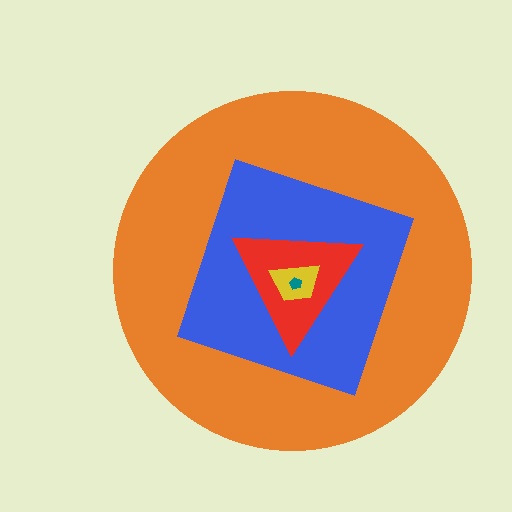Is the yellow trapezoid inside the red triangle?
Yes.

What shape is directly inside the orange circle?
The blue square.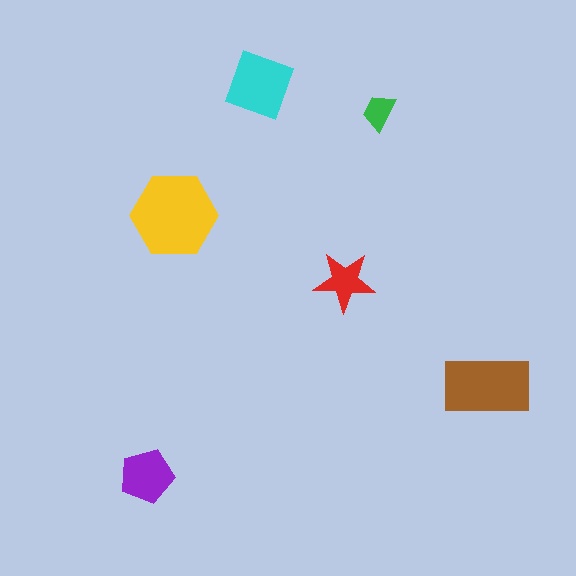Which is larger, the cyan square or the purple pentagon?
The cyan square.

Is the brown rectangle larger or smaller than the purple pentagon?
Larger.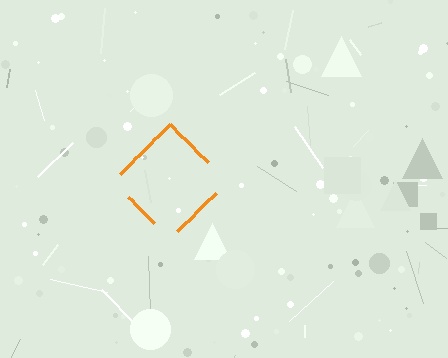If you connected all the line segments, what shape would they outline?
They would outline a diamond.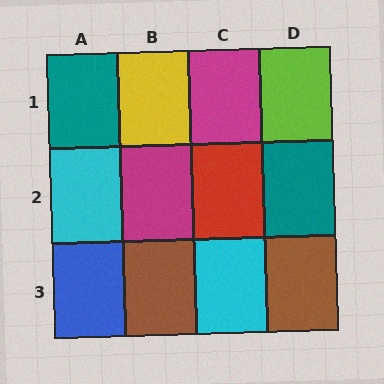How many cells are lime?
1 cell is lime.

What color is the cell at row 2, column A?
Cyan.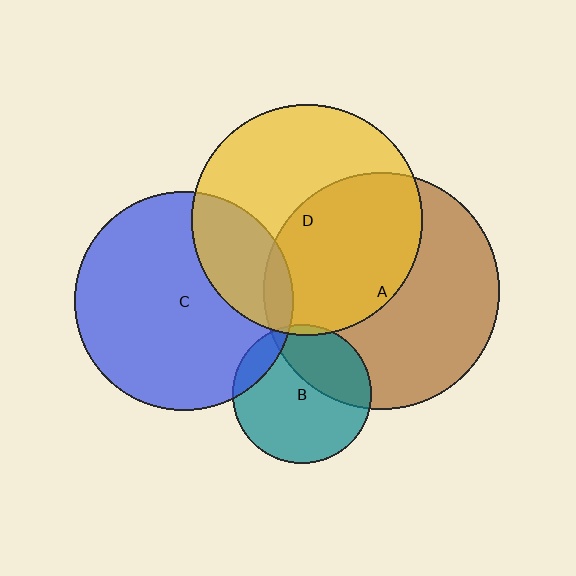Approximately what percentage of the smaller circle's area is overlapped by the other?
Approximately 5%.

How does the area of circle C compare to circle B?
Approximately 2.5 times.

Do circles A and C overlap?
Yes.